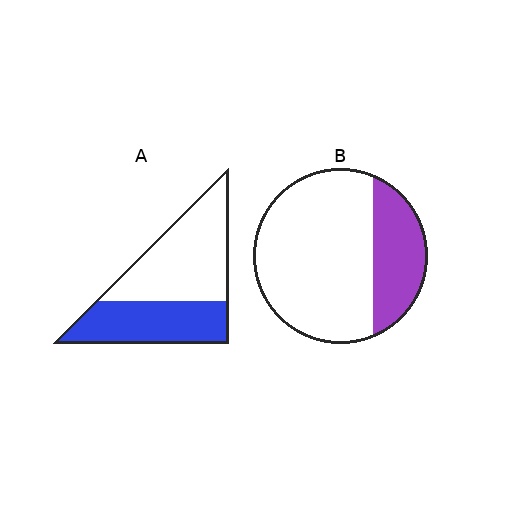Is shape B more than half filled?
No.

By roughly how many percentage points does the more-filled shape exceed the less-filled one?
By roughly 15 percentage points (A over B).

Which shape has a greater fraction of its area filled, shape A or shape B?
Shape A.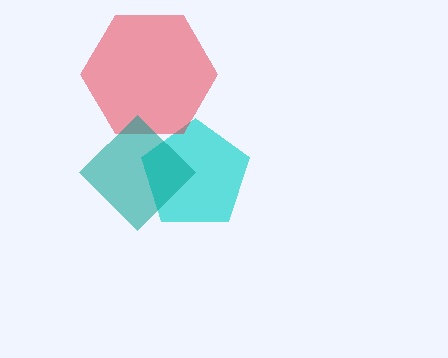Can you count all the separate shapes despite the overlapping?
Yes, there are 3 separate shapes.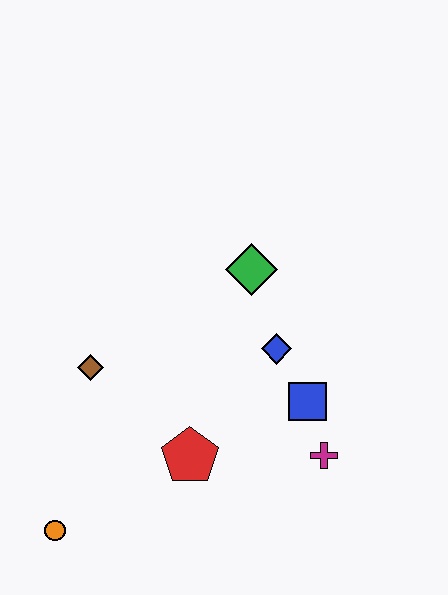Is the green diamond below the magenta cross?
No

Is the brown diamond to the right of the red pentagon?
No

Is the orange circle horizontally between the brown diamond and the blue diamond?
No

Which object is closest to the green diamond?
The blue diamond is closest to the green diamond.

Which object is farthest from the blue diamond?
The orange circle is farthest from the blue diamond.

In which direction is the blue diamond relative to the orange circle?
The blue diamond is to the right of the orange circle.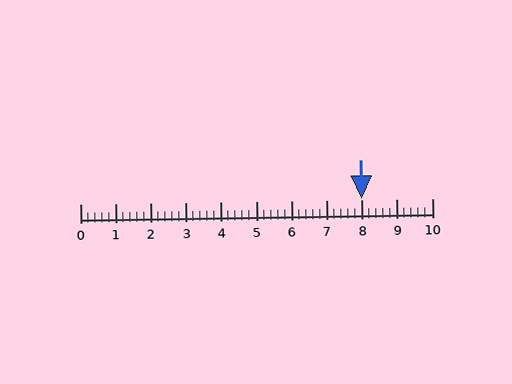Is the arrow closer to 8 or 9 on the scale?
The arrow is closer to 8.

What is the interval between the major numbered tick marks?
The major tick marks are spaced 1 units apart.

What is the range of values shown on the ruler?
The ruler shows values from 0 to 10.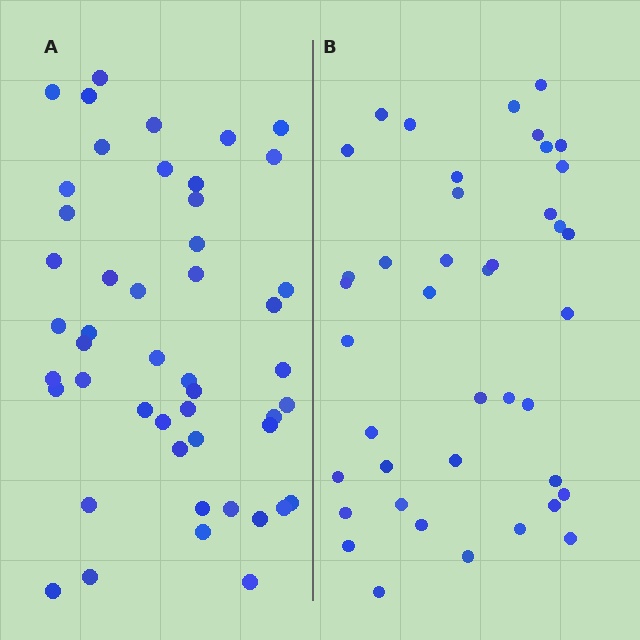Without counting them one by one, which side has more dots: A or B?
Region A (the left region) has more dots.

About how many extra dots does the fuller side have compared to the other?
Region A has roughly 8 or so more dots than region B.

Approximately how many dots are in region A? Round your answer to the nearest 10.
About 50 dots. (The exact count is 48, which rounds to 50.)